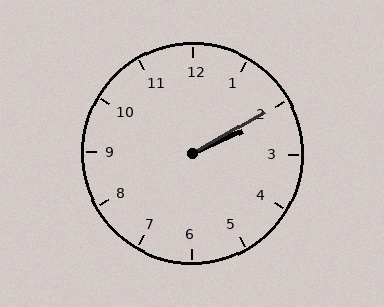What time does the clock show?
2:10.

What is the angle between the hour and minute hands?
Approximately 5 degrees.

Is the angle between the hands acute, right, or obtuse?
It is acute.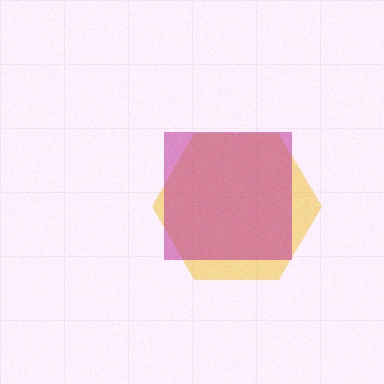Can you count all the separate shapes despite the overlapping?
Yes, there are 2 separate shapes.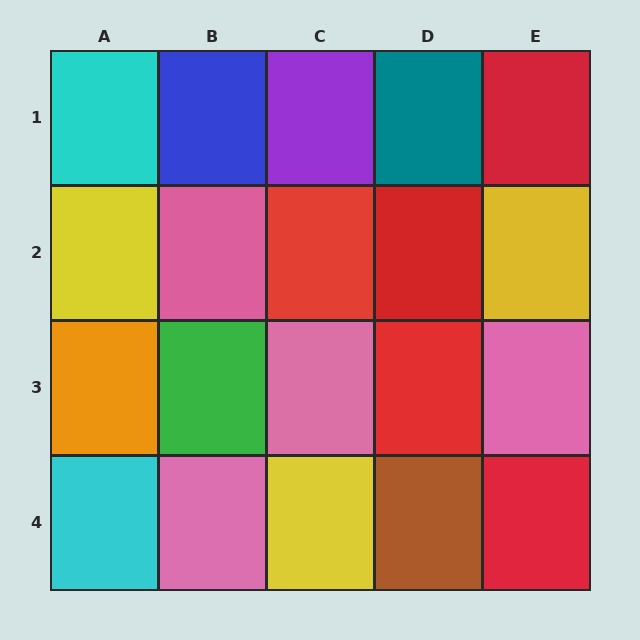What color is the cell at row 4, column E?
Red.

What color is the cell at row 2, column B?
Pink.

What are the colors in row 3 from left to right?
Orange, green, pink, red, pink.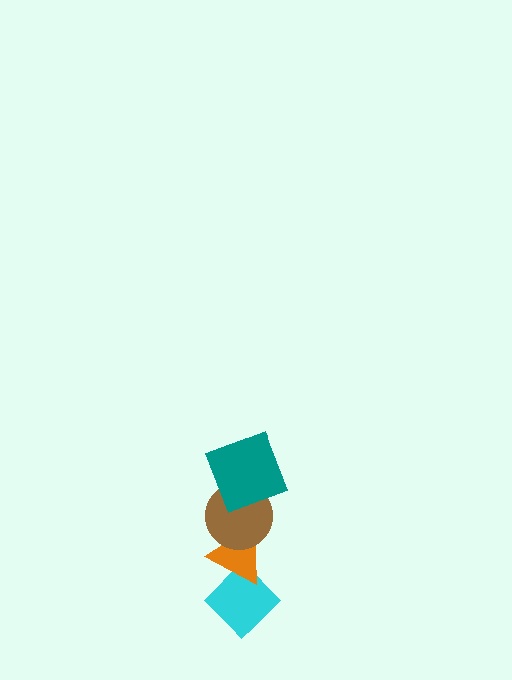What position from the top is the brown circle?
The brown circle is 2nd from the top.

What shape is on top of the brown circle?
The teal square is on top of the brown circle.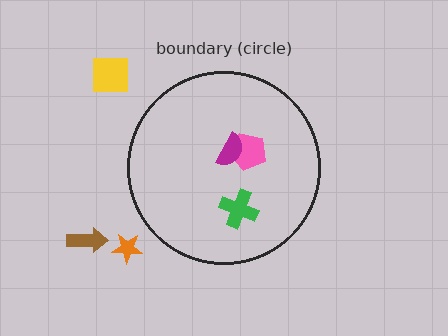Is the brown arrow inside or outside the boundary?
Outside.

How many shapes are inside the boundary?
3 inside, 3 outside.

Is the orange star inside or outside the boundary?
Outside.